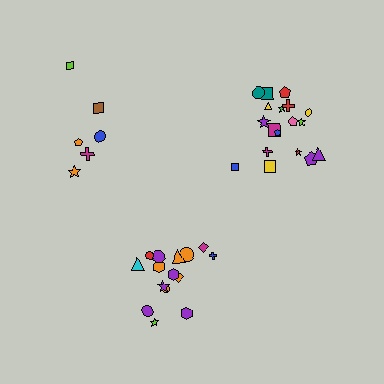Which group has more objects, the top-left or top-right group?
The top-right group.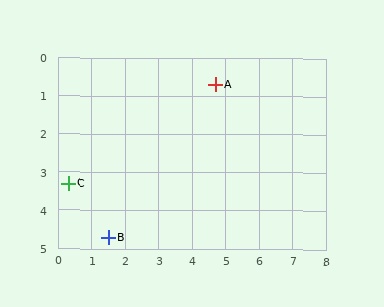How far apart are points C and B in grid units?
Points C and B are about 1.8 grid units apart.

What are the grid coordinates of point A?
Point A is at approximately (4.7, 0.7).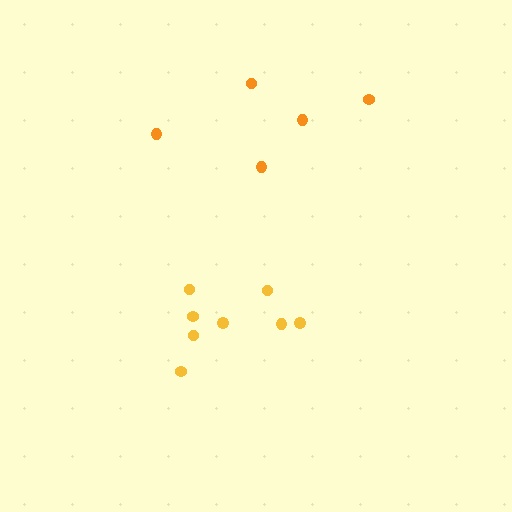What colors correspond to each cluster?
The clusters are colored: orange, yellow.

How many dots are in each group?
Group 1: 5 dots, Group 2: 8 dots (13 total).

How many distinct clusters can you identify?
There are 2 distinct clusters.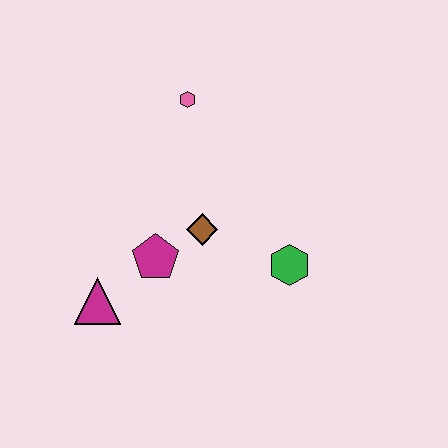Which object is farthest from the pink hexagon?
The magenta triangle is farthest from the pink hexagon.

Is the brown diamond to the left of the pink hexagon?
No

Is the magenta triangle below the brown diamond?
Yes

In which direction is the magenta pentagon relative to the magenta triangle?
The magenta pentagon is to the right of the magenta triangle.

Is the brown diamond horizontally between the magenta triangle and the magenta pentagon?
No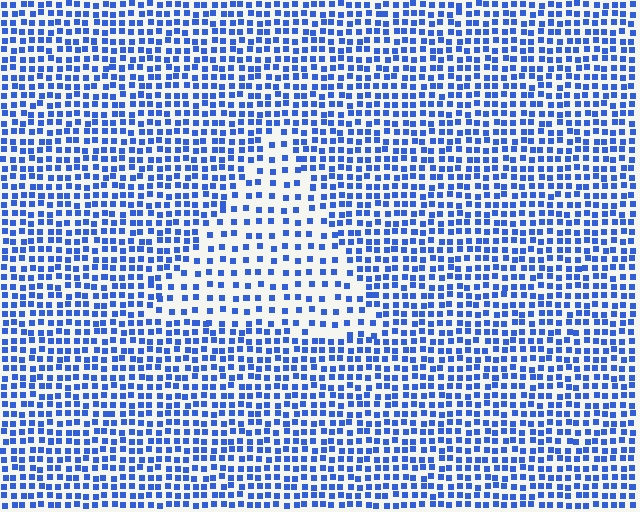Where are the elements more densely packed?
The elements are more densely packed outside the triangle boundary.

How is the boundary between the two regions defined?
The boundary is defined by a change in element density (approximately 1.9x ratio). All elements are the same color, size, and shape.